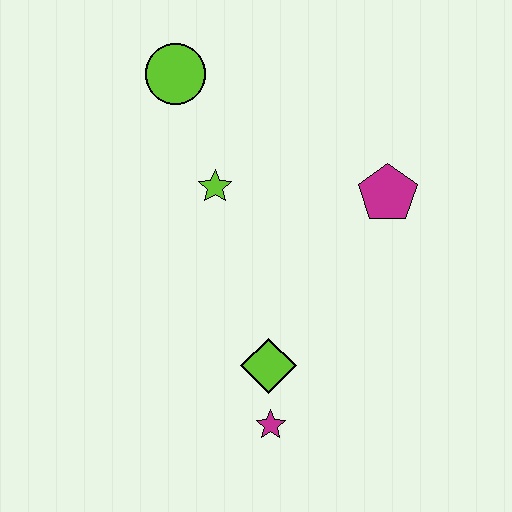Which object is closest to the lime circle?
The lime star is closest to the lime circle.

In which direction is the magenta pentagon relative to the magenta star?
The magenta pentagon is above the magenta star.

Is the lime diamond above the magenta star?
Yes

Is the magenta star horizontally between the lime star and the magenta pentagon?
Yes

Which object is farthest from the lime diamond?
The lime circle is farthest from the lime diamond.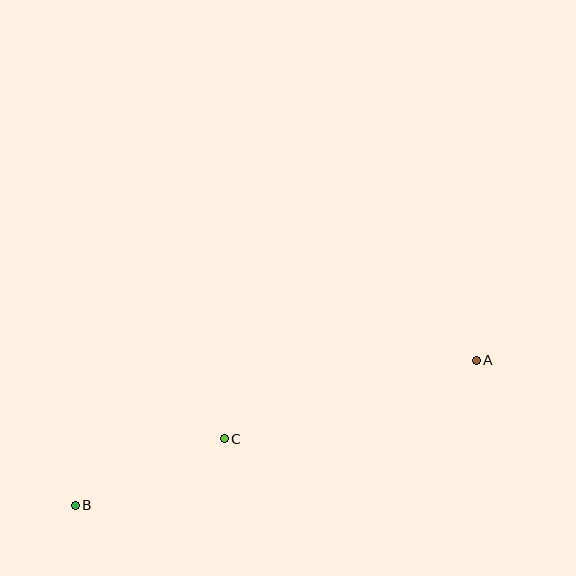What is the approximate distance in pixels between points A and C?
The distance between A and C is approximately 264 pixels.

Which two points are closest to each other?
Points B and C are closest to each other.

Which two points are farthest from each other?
Points A and B are farthest from each other.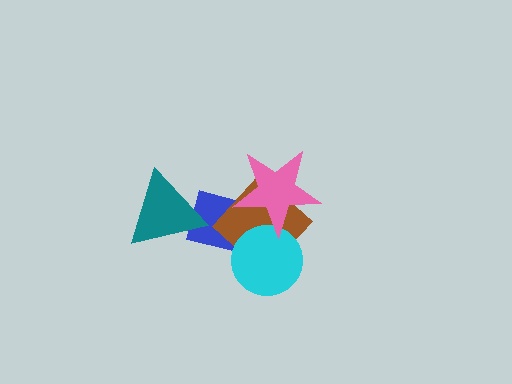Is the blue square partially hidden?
Yes, it is partially covered by another shape.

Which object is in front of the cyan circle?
The pink star is in front of the cyan circle.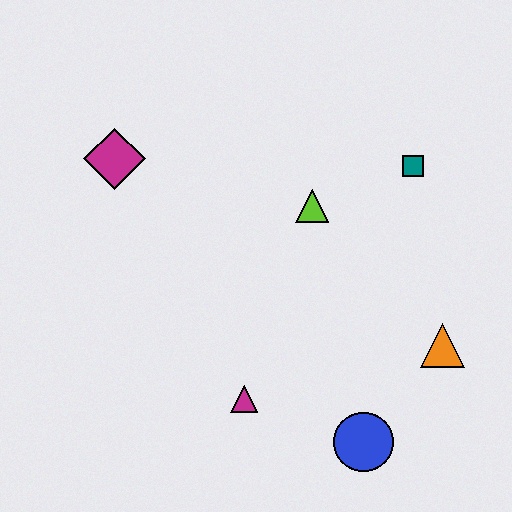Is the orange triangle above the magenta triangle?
Yes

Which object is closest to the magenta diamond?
The lime triangle is closest to the magenta diamond.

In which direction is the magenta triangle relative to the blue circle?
The magenta triangle is to the left of the blue circle.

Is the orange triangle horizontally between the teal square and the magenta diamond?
No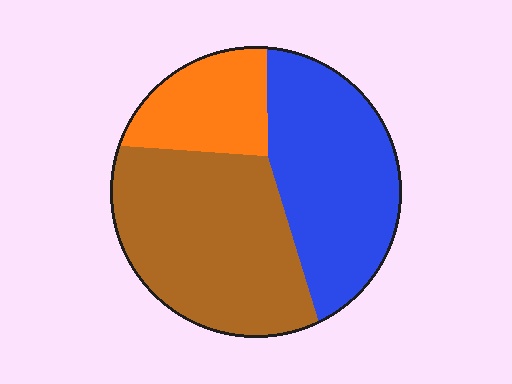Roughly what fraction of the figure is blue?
Blue takes up about three eighths (3/8) of the figure.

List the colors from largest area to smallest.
From largest to smallest: brown, blue, orange.